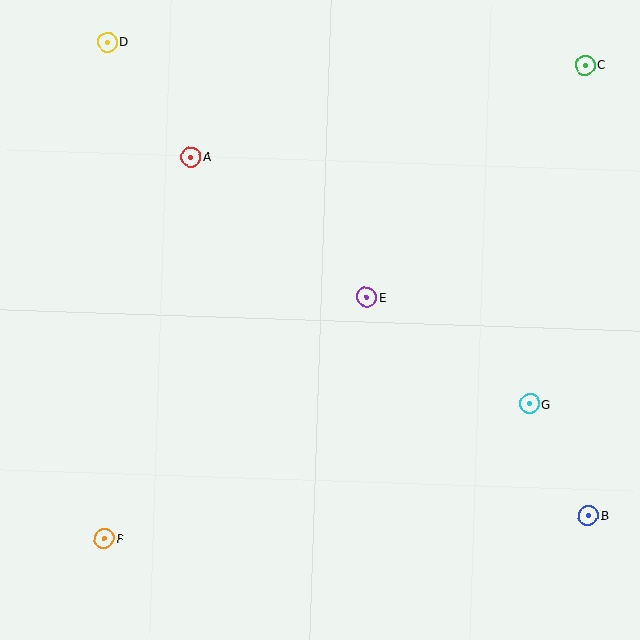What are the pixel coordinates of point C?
Point C is at (585, 65).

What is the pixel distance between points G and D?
The distance between G and D is 556 pixels.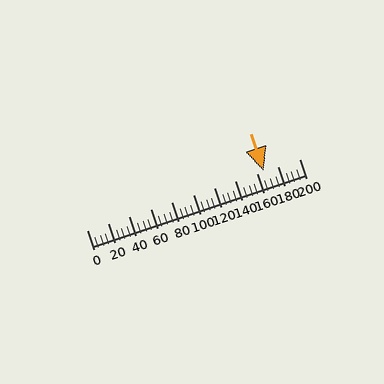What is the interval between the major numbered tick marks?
The major tick marks are spaced 20 units apart.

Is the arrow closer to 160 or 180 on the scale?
The arrow is closer to 160.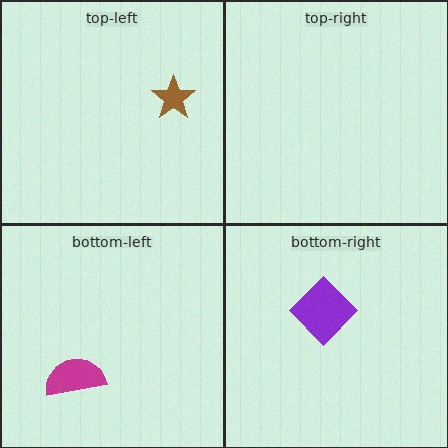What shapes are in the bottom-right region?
The purple diamond.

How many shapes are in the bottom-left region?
1.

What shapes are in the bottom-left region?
The magenta semicircle.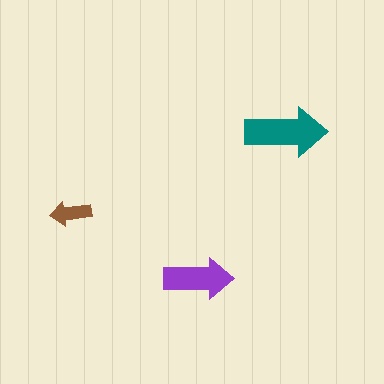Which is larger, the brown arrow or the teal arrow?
The teal one.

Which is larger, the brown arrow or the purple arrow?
The purple one.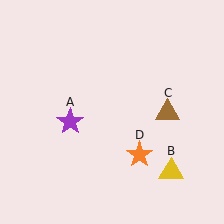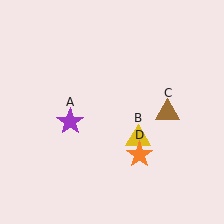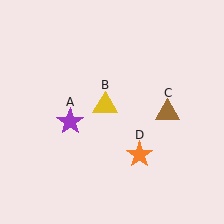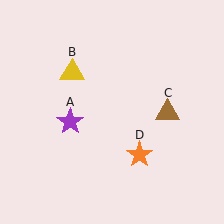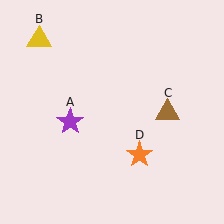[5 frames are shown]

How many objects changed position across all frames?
1 object changed position: yellow triangle (object B).